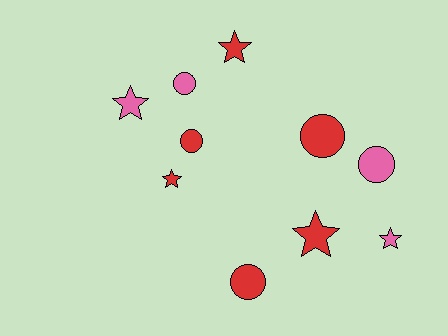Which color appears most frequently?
Red, with 6 objects.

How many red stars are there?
There are 3 red stars.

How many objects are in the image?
There are 10 objects.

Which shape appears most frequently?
Star, with 5 objects.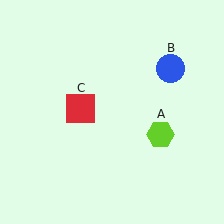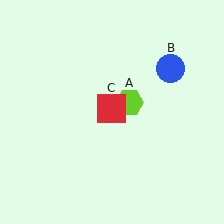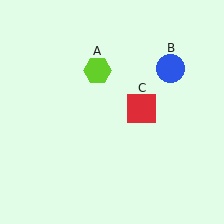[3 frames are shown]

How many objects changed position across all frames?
2 objects changed position: lime hexagon (object A), red square (object C).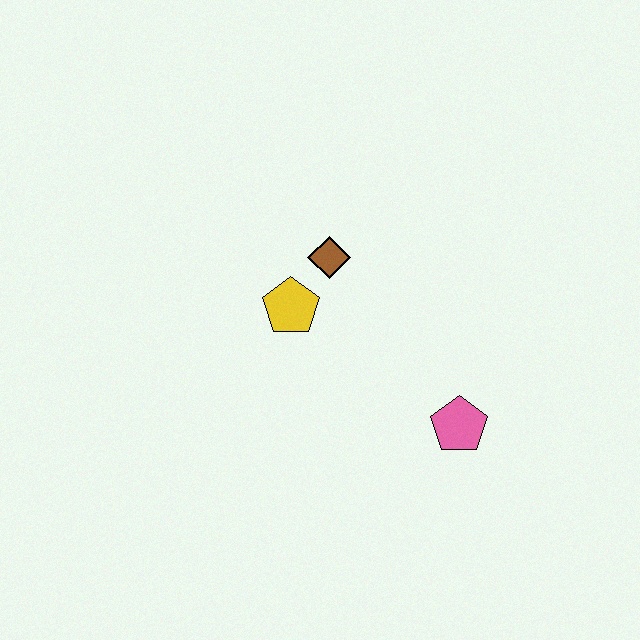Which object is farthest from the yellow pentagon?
The pink pentagon is farthest from the yellow pentagon.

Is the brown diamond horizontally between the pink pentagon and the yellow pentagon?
Yes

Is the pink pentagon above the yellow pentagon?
No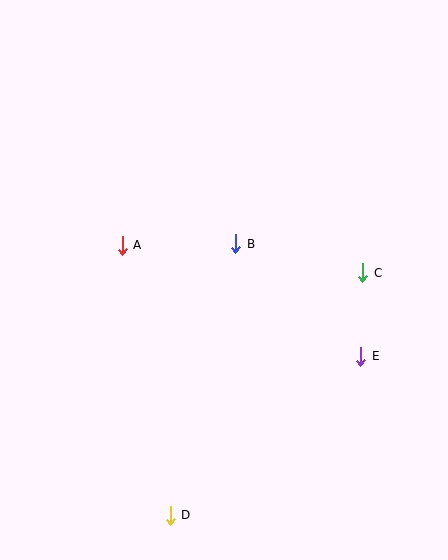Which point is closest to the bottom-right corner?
Point E is closest to the bottom-right corner.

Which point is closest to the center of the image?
Point B at (236, 244) is closest to the center.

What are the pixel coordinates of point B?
Point B is at (236, 244).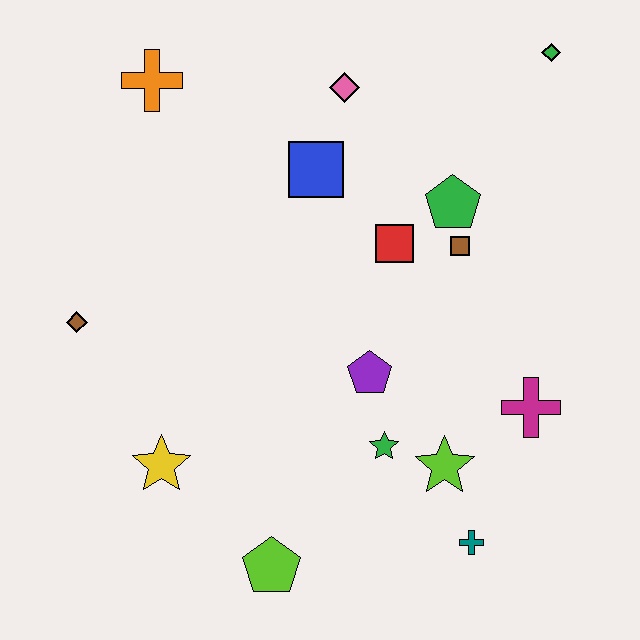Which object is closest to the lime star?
The green star is closest to the lime star.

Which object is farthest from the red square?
The lime pentagon is farthest from the red square.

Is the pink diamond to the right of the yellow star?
Yes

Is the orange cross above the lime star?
Yes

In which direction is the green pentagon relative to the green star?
The green pentagon is above the green star.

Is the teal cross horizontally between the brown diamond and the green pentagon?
No